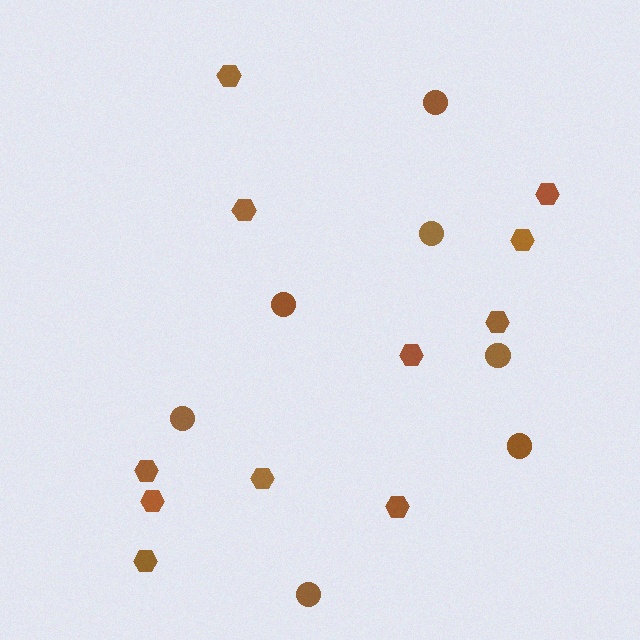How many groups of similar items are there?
There are 2 groups: one group of hexagons (11) and one group of circles (7).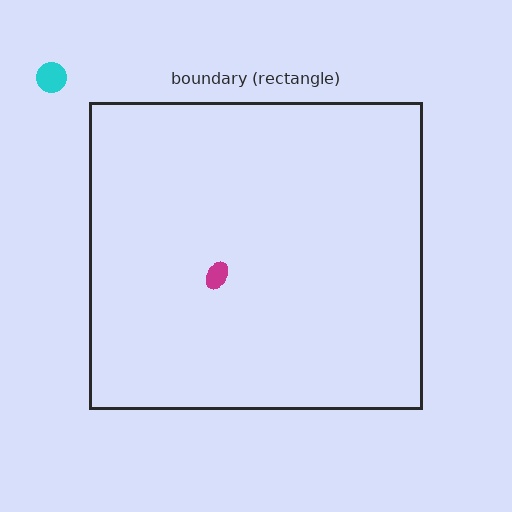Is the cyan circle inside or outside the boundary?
Outside.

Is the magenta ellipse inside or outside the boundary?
Inside.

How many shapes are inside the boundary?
1 inside, 1 outside.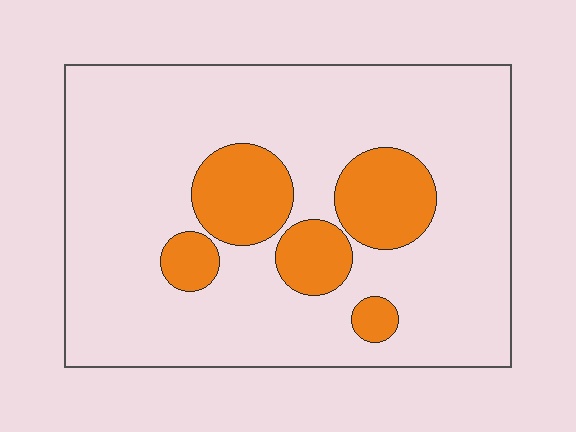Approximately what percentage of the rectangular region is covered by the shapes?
Approximately 20%.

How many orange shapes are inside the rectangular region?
5.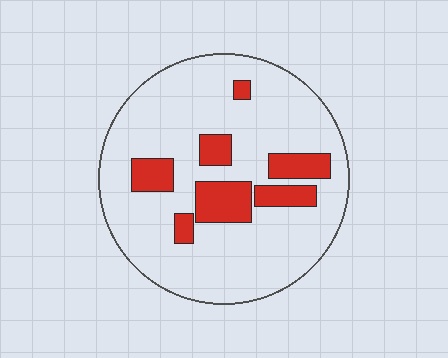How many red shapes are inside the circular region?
7.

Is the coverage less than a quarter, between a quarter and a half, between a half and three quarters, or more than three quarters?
Less than a quarter.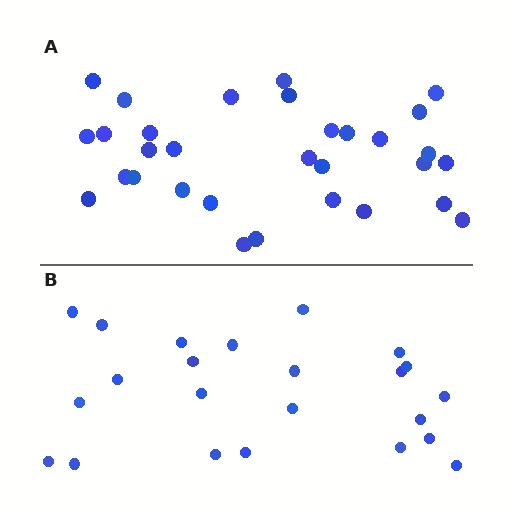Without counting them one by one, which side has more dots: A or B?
Region A (the top region) has more dots.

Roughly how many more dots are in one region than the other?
Region A has roughly 8 or so more dots than region B.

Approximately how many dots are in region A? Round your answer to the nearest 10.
About 30 dots. (The exact count is 31, which rounds to 30.)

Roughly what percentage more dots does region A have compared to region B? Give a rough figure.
About 35% more.